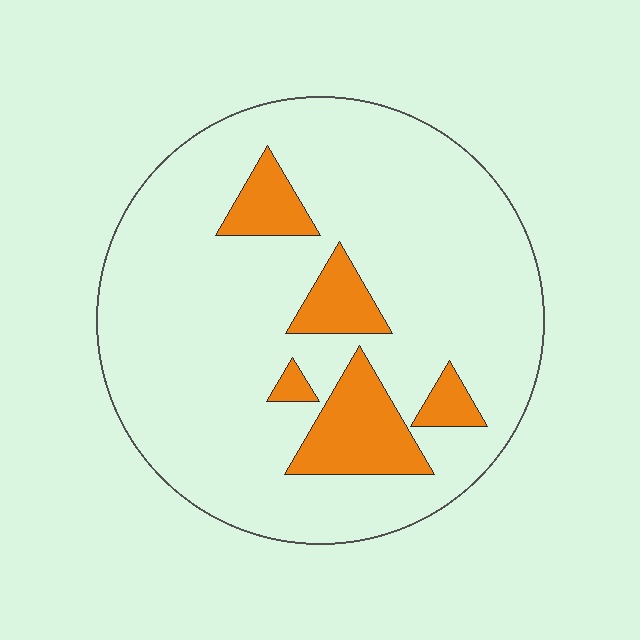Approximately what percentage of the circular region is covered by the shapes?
Approximately 15%.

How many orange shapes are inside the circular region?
5.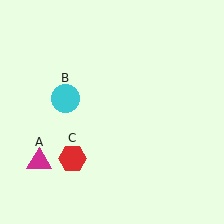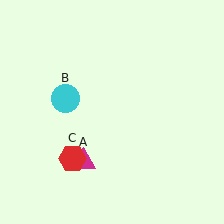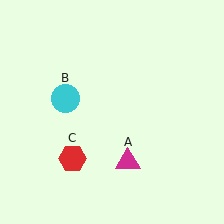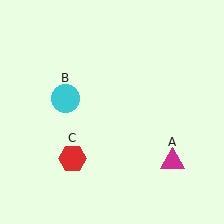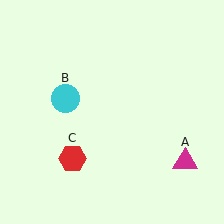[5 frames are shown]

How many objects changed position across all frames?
1 object changed position: magenta triangle (object A).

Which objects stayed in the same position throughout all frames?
Cyan circle (object B) and red hexagon (object C) remained stationary.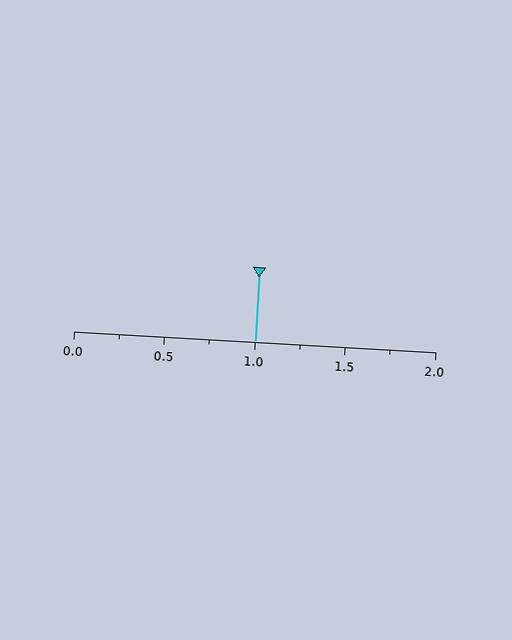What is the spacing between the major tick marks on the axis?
The major ticks are spaced 0.5 apart.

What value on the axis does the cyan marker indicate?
The marker indicates approximately 1.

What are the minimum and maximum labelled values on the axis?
The axis runs from 0.0 to 2.0.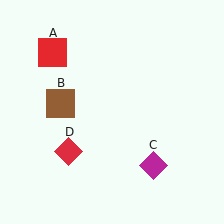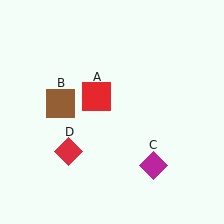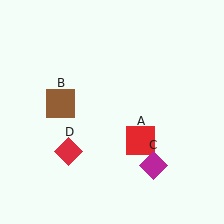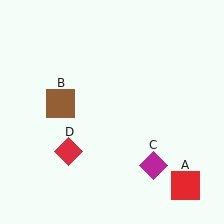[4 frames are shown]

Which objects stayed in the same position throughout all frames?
Brown square (object B) and magenta diamond (object C) and red diamond (object D) remained stationary.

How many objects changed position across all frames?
1 object changed position: red square (object A).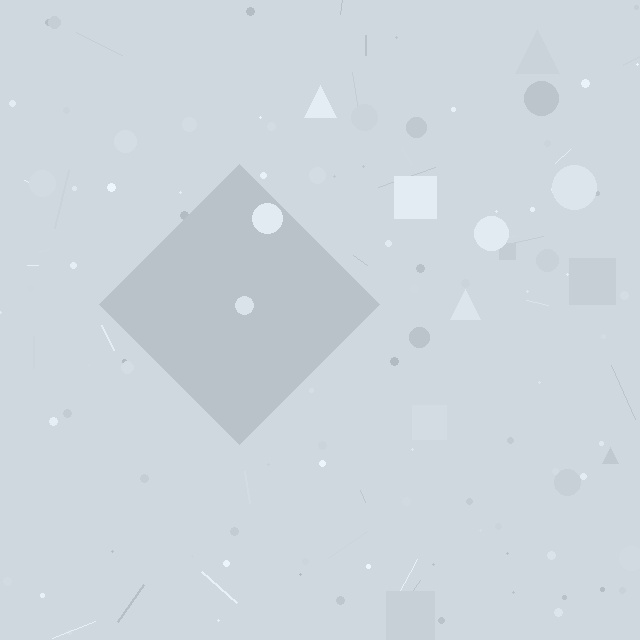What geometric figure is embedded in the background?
A diamond is embedded in the background.